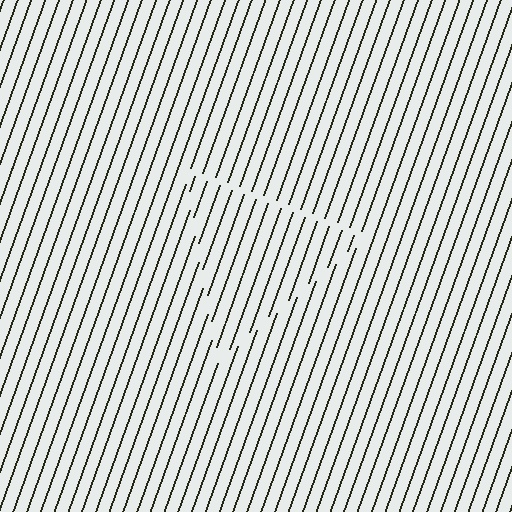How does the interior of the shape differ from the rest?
The interior of the shape contains the same grating, shifted by half a period — the contour is defined by the phase discontinuity where line-ends from the inner and outer gratings abut.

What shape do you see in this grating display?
An illusory triangle. The interior of the shape contains the same grating, shifted by half a period — the contour is defined by the phase discontinuity where line-ends from the inner and outer gratings abut.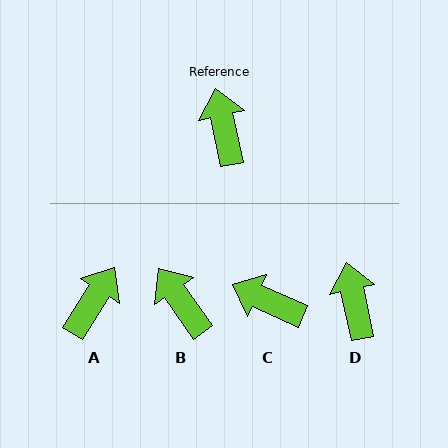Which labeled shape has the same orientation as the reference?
D.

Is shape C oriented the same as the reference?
No, it is off by about 54 degrees.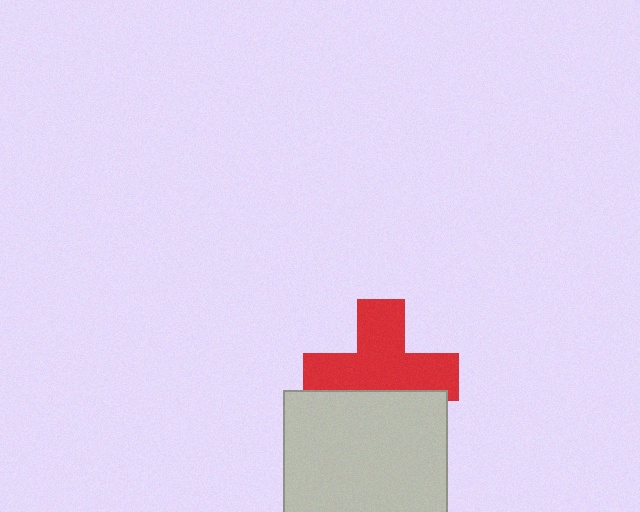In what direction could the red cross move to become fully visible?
The red cross could move up. That would shift it out from behind the light gray square entirely.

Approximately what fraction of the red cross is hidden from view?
Roughly 34% of the red cross is hidden behind the light gray square.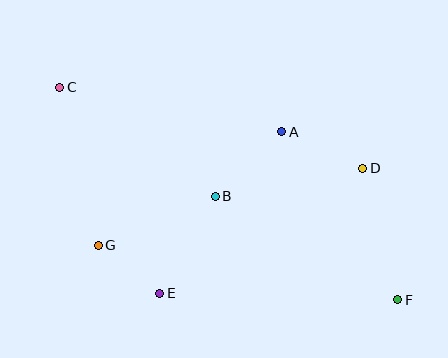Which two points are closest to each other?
Points E and G are closest to each other.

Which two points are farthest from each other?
Points C and F are farthest from each other.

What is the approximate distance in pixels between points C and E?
The distance between C and E is approximately 229 pixels.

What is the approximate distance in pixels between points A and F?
The distance between A and F is approximately 204 pixels.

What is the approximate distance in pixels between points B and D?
The distance between B and D is approximately 150 pixels.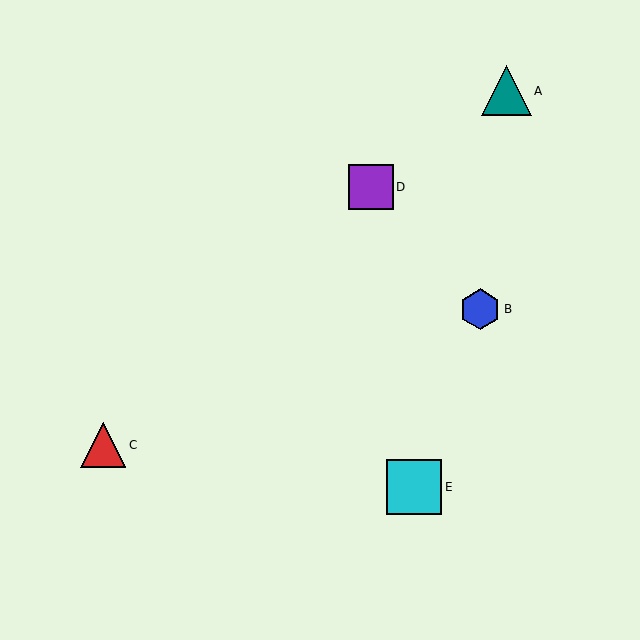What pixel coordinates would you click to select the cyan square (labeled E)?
Click at (414, 487) to select the cyan square E.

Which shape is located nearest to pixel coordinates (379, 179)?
The purple square (labeled D) at (371, 187) is nearest to that location.